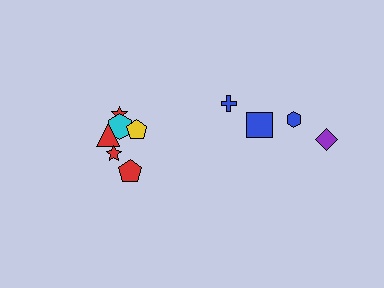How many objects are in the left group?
There are 6 objects.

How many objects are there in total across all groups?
There are 10 objects.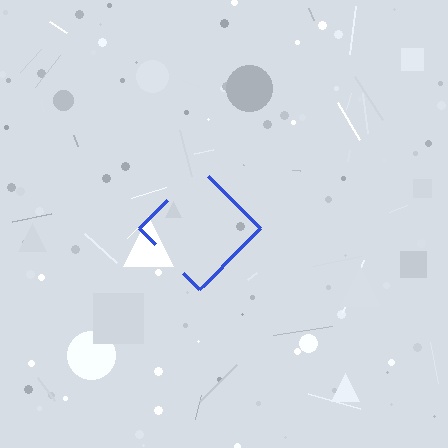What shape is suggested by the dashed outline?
The dashed outline suggests a diamond.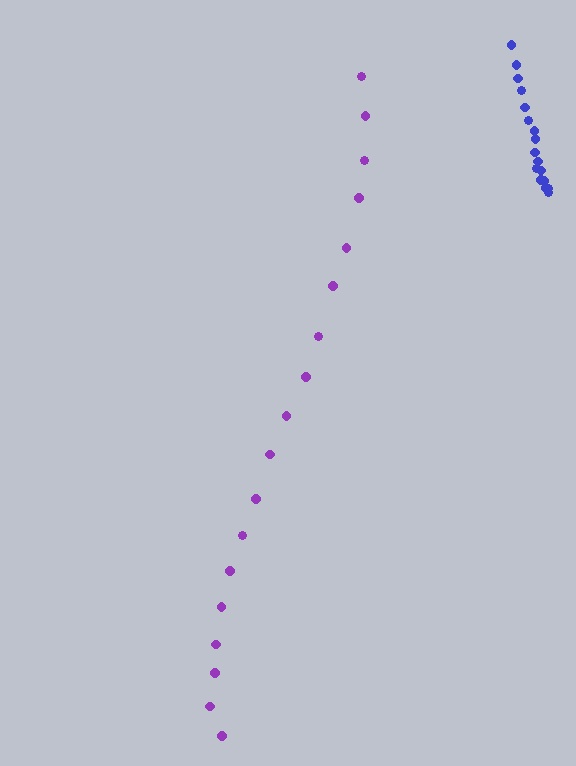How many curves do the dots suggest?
There are 2 distinct paths.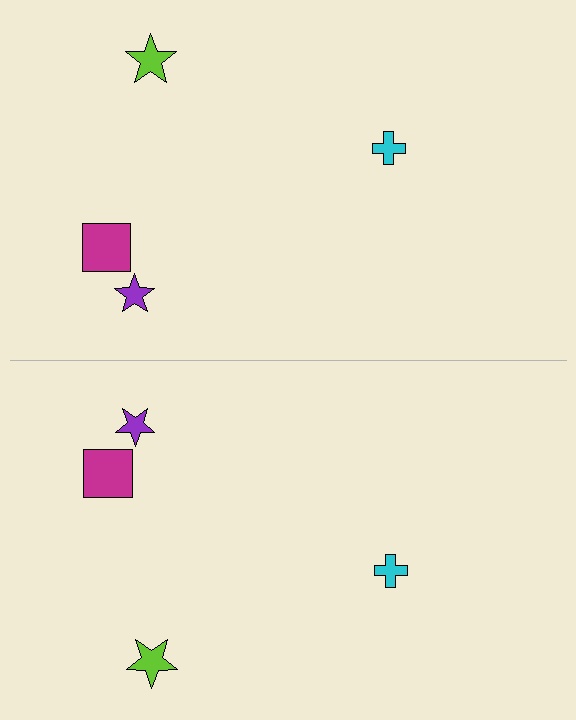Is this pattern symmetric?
Yes, this pattern has bilateral (reflection) symmetry.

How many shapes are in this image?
There are 8 shapes in this image.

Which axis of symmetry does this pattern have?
The pattern has a horizontal axis of symmetry running through the center of the image.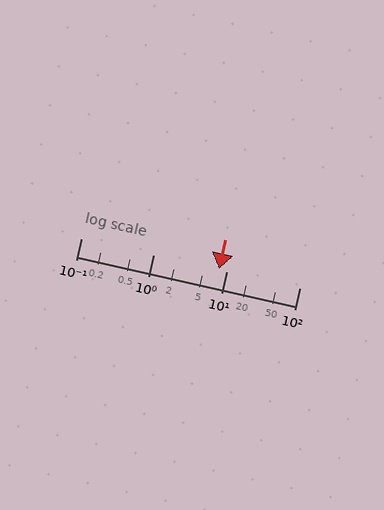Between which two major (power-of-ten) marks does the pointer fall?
The pointer is between 1 and 10.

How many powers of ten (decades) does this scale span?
The scale spans 3 decades, from 0.1 to 100.